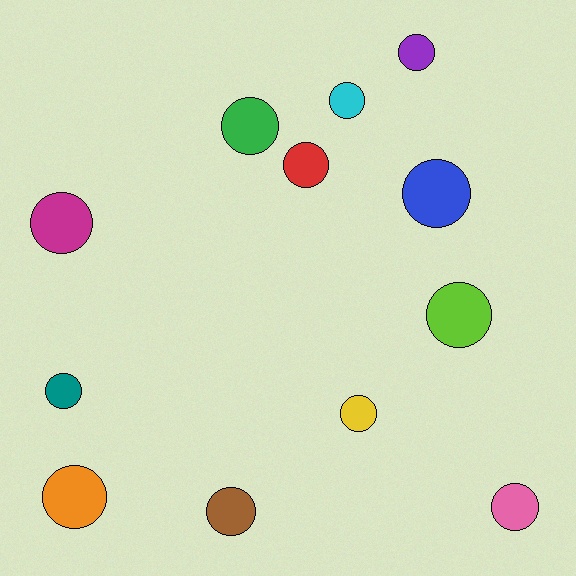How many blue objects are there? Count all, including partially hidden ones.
There is 1 blue object.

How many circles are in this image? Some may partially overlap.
There are 12 circles.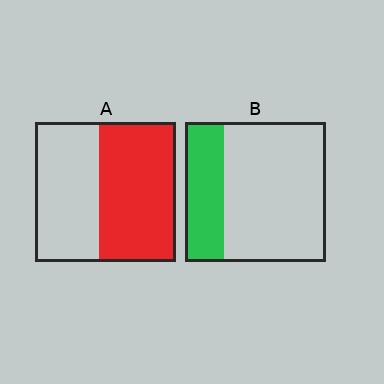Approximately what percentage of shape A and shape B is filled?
A is approximately 55% and B is approximately 30%.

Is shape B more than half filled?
No.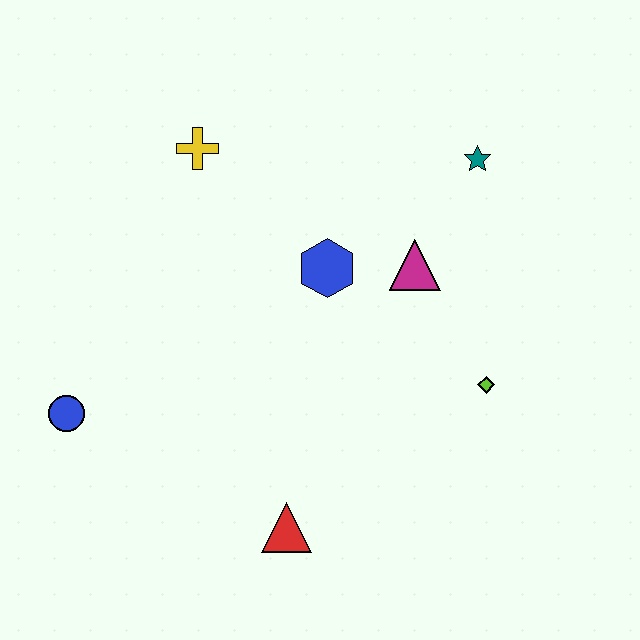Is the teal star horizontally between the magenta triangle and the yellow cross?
No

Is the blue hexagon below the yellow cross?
Yes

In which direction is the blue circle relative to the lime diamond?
The blue circle is to the left of the lime diamond.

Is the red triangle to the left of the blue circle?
No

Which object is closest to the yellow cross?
The blue hexagon is closest to the yellow cross.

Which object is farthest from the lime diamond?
The blue circle is farthest from the lime diamond.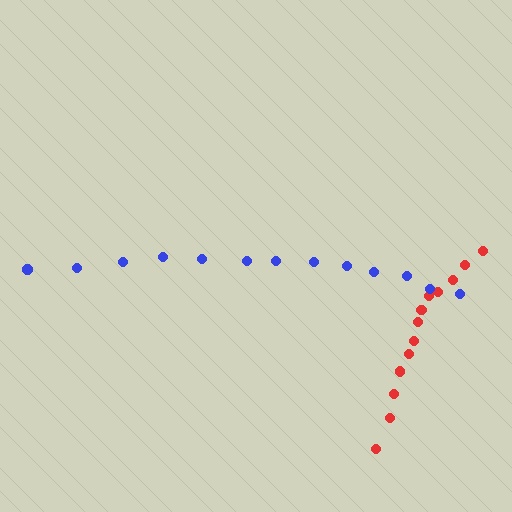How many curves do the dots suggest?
There are 2 distinct paths.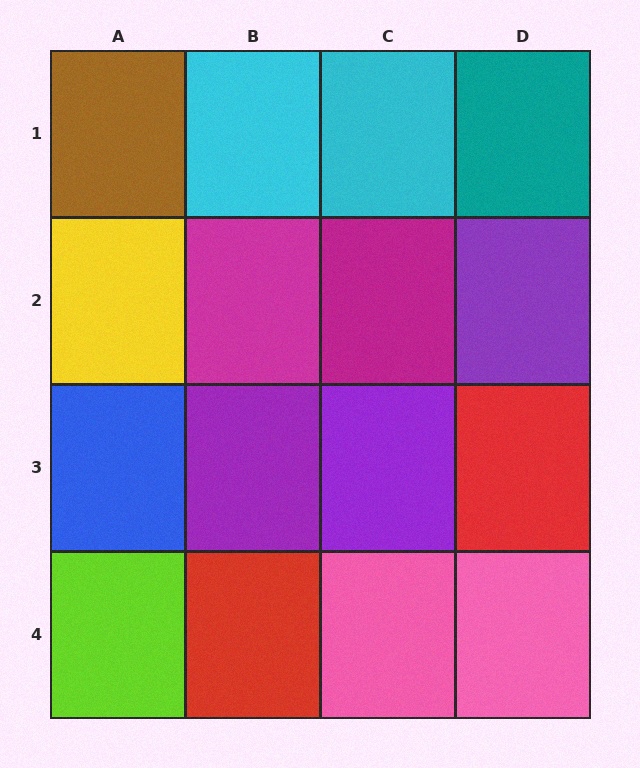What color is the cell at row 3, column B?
Purple.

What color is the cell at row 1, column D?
Teal.